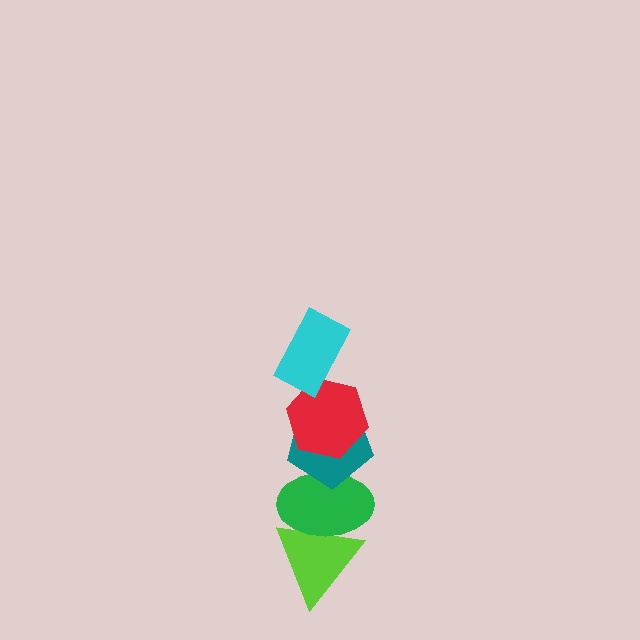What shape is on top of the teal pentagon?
The red hexagon is on top of the teal pentagon.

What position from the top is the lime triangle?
The lime triangle is 5th from the top.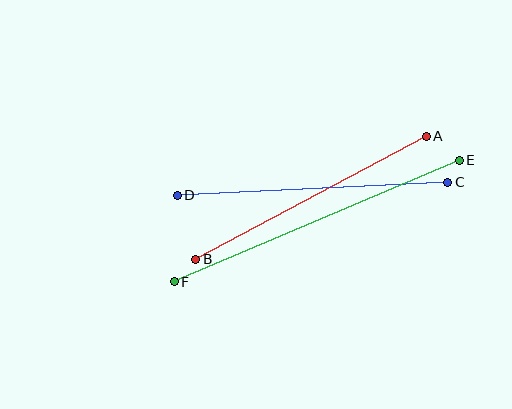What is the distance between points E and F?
The distance is approximately 310 pixels.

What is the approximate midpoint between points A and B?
The midpoint is at approximately (311, 198) pixels.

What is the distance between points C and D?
The distance is approximately 271 pixels.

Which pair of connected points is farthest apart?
Points E and F are farthest apart.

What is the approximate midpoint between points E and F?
The midpoint is at approximately (317, 221) pixels.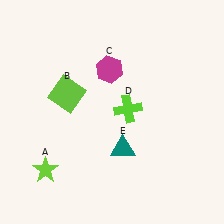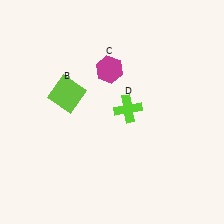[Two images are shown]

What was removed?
The lime star (A), the teal triangle (E) were removed in Image 2.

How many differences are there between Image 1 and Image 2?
There are 2 differences between the two images.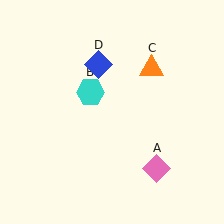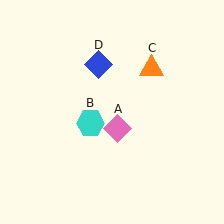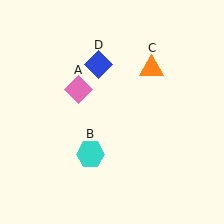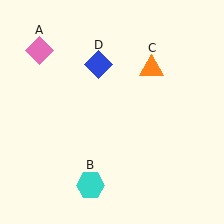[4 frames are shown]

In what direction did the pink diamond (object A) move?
The pink diamond (object A) moved up and to the left.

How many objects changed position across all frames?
2 objects changed position: pink diamond (object A), cyan hexagon (object B).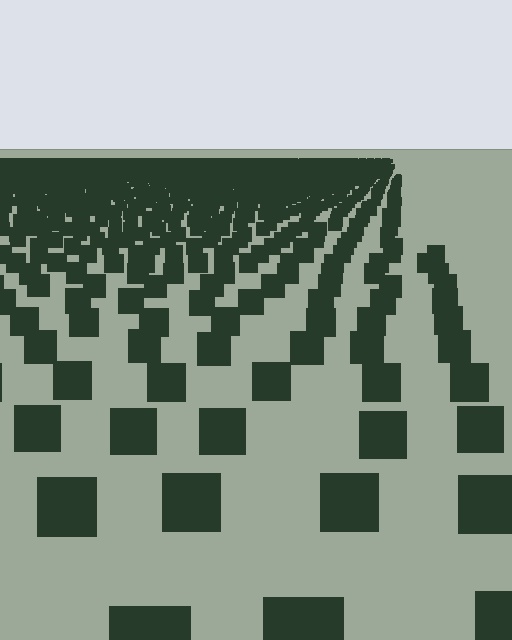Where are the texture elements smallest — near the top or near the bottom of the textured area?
Near the top.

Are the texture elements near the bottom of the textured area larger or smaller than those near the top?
Larger. Near the bottom, elements are closer to the viewer and appear at a bigger on-screen size.